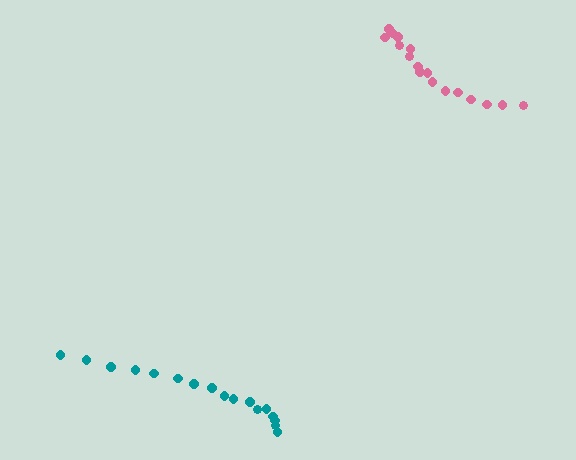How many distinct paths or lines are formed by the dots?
There are 2 distinct paths.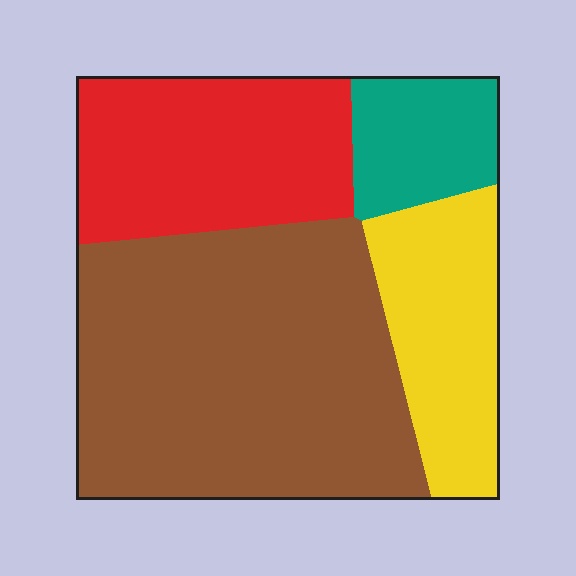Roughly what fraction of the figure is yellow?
Yellow takes up about one sixth (1/6) of the figure.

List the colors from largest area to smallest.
From largest to smallest: brown, red, yellow, teal.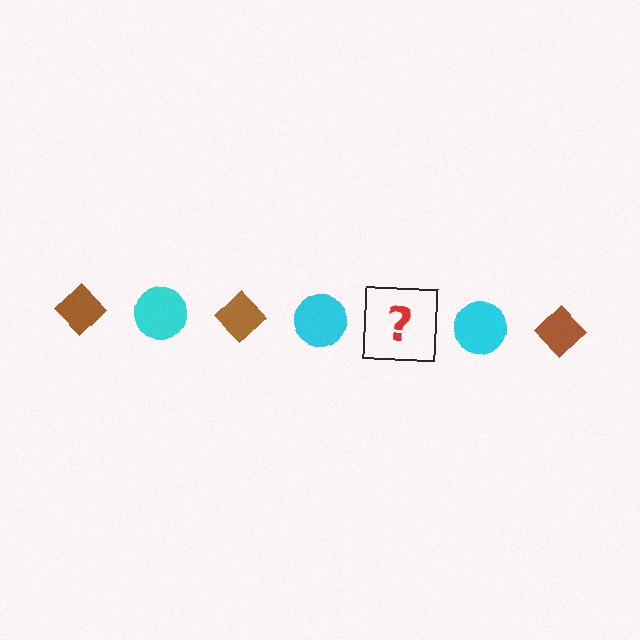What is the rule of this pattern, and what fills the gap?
The rule is that the pattern alternates between brown diamond and cyan circle. The gap should be filled with a brown diamond.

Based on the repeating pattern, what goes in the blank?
The blank should be a brown diamond.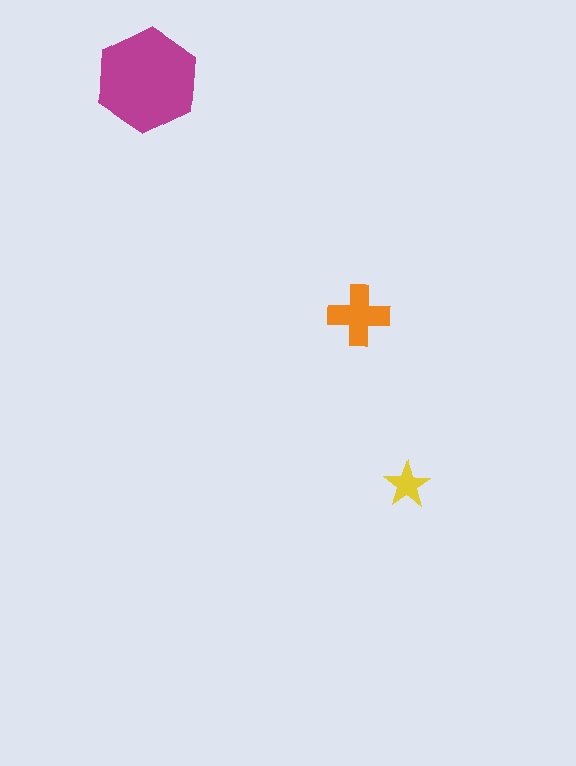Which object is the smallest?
The yellow star.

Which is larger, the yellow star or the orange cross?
The orange cross.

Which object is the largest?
The magenta hexagon.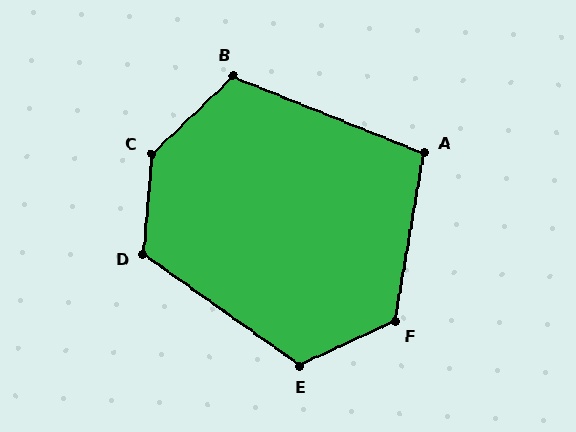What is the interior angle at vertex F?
Approximately 125 degrees (obtuse).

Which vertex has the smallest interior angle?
A, at approximately 102 degrees.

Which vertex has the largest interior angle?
C, at approximately 138 degrees.